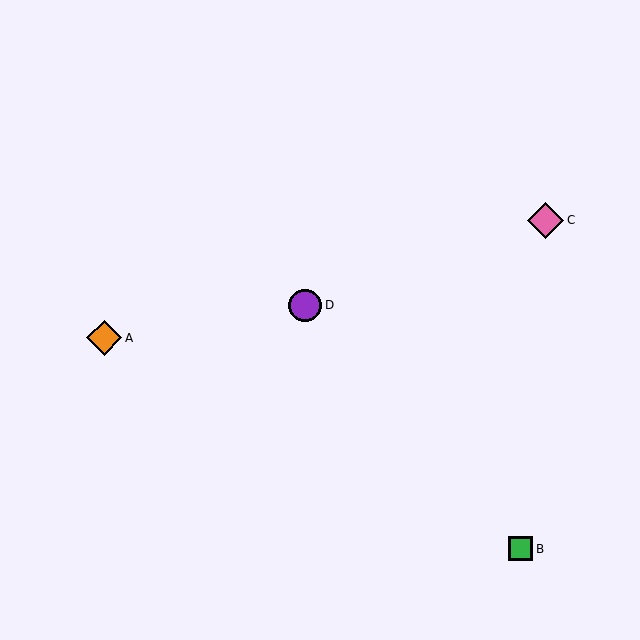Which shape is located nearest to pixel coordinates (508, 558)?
The green square (labeled B) at (521, 549) is nearest to that location.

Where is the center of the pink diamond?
The center of the pink diamond is at (546, 220).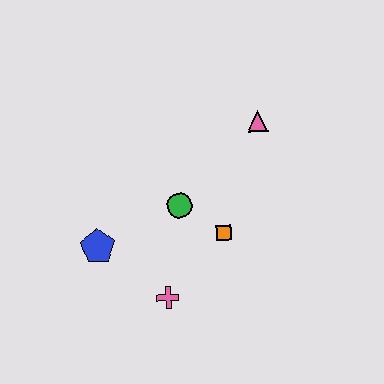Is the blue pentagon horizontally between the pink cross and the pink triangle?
No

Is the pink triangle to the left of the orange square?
No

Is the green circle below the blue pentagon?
No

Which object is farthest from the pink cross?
The pink triangle is farthest from the pink cross.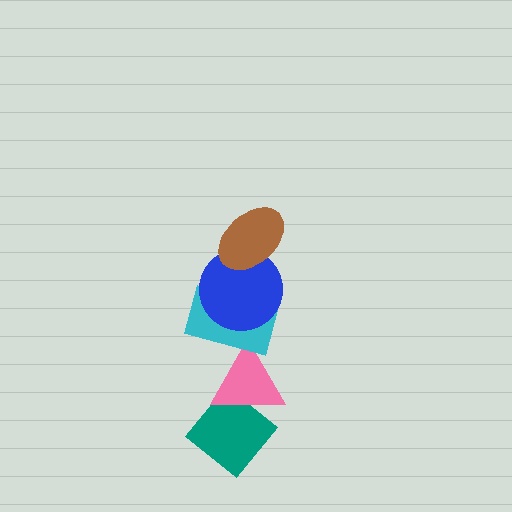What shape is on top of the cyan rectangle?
The blue circle is on top of the cyan rectangle.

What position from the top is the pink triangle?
The pink triangle is 4th from the top.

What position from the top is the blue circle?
The blue circle is 2nd from the top.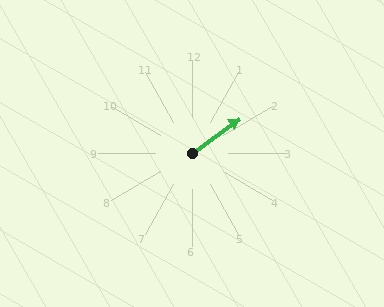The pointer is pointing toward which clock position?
Roughly 2 o'clock.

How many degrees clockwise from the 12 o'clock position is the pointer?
Approximately 53 degrees.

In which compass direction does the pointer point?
Northeast.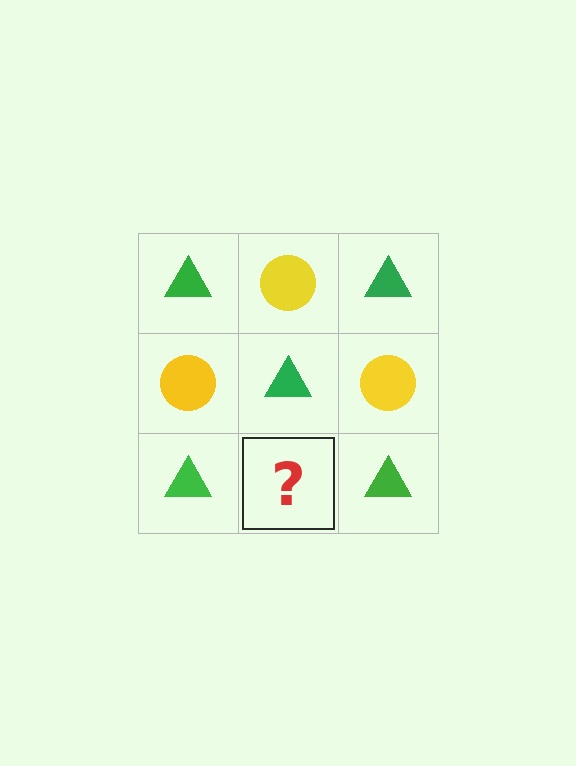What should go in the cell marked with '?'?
The missing cell should contain a yellow circle.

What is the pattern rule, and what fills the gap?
The rule is that it alternates green triangle and yellow circle in a checkerboard pattern. The gap should be filled with a yellow circle.